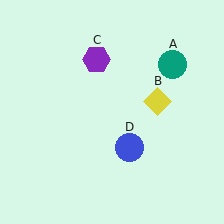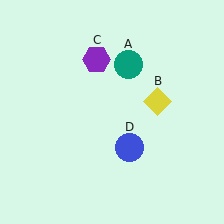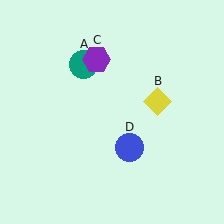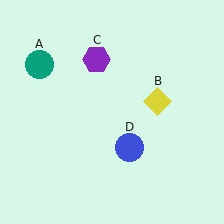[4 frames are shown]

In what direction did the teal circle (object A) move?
The teal circle (object A) moved left.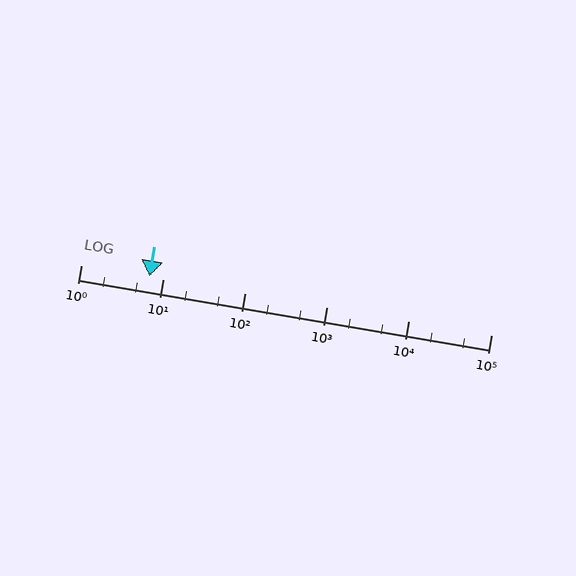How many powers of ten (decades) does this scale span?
The scale spans 5 decades, from 1 to 100000.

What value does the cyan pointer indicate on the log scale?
The pointer indicates approximately 6.9.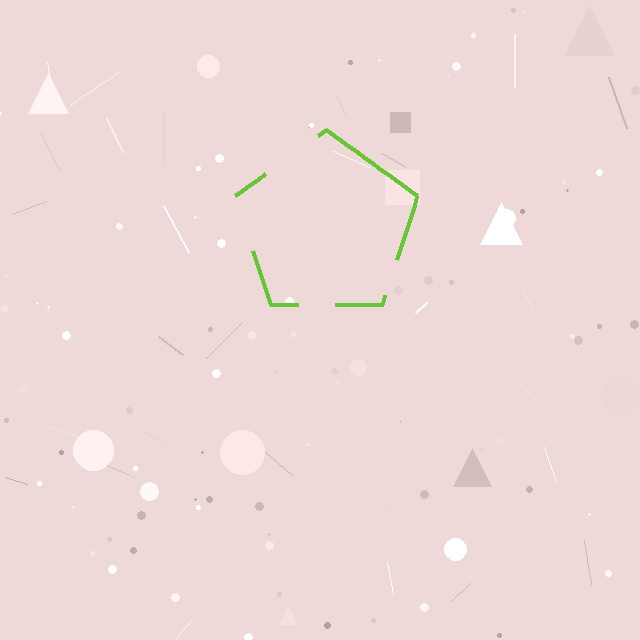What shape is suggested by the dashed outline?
The dashed outline suggests a pentagon.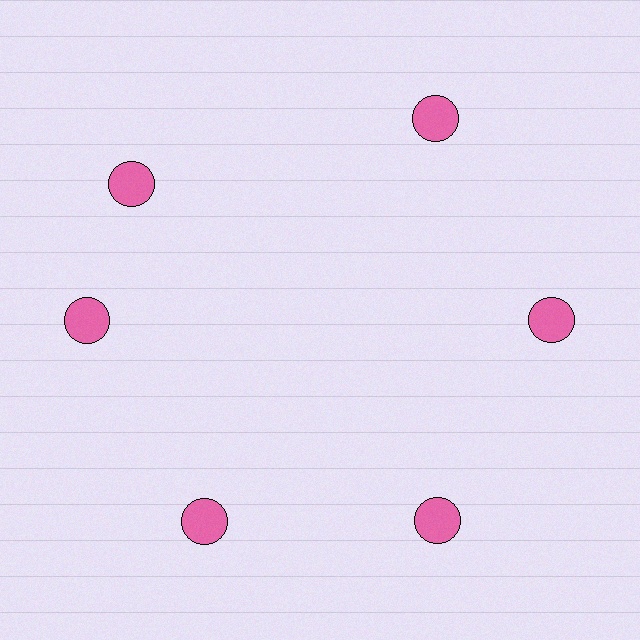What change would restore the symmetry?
The symmetry would be restored by rotating it back into even spacing with its neighbors so that all 6 circles sit at equal angles and equal distance from the center.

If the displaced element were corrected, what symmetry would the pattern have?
It would have 6-fold rotational symmetry — the pattern would map onto itself every 60 degrees.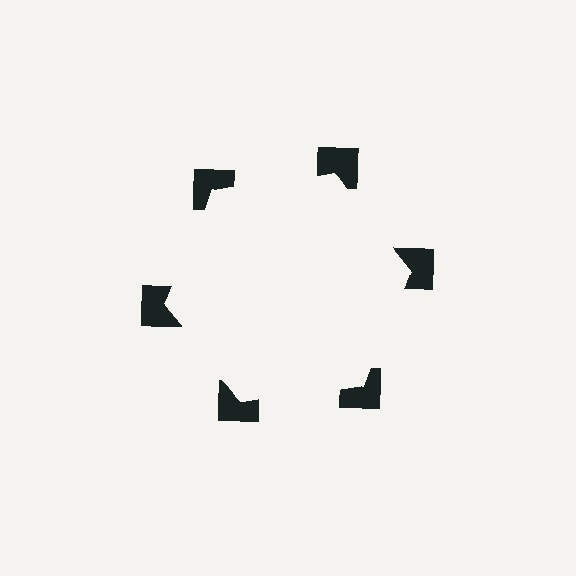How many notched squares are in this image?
There are 6 — one at each vertex of the illusory hexagon.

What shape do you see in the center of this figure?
An illusory hexagon — its edges are inferred from the aligned wedge cuts in the notched squares, not physically drawn.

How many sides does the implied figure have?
6 sides.